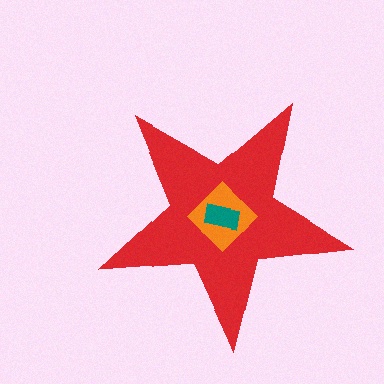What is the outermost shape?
The red star.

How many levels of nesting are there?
3.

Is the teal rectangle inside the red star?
Yes.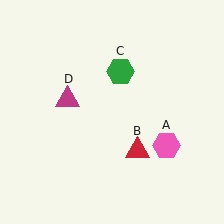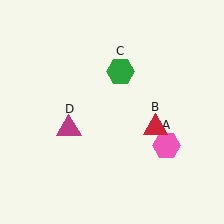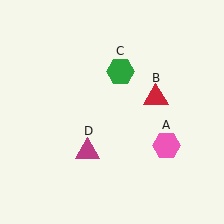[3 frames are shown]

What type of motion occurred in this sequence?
The red triangle (object B), magenta triangle (object D) rotated counterclockwise around the center of the scene.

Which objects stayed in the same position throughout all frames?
Pink hexagon (object A) and green hexagon (object C) remained stationary.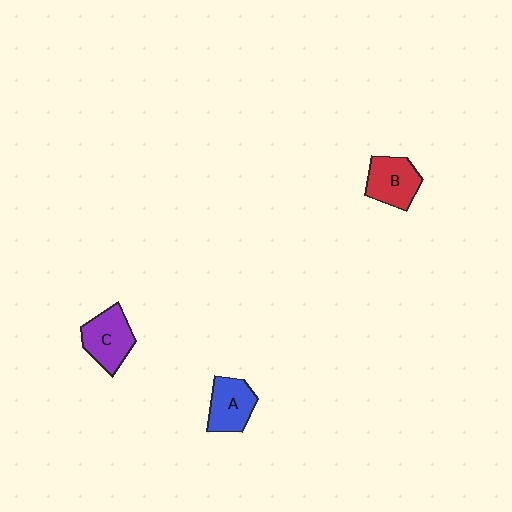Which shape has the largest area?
Shape C (purple).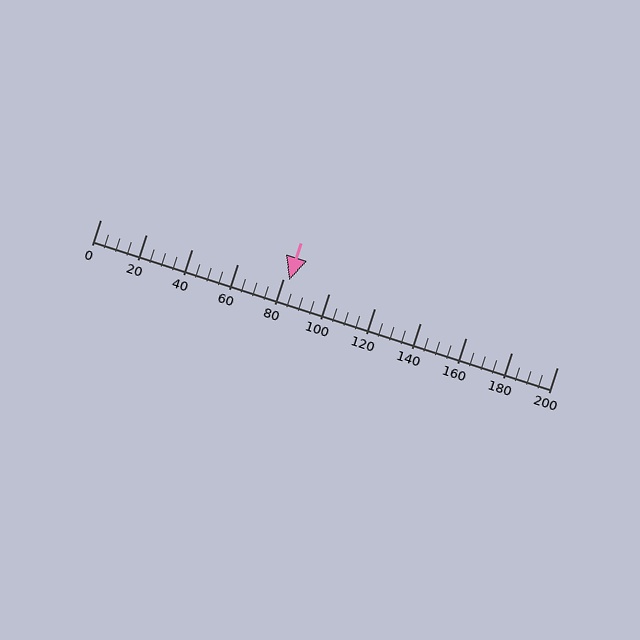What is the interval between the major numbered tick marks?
The major tick marks are spaced 20 units apart.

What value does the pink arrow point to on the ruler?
The pink arrow points to approximately 83.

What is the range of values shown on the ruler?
The ruler shows values from 0 to 200.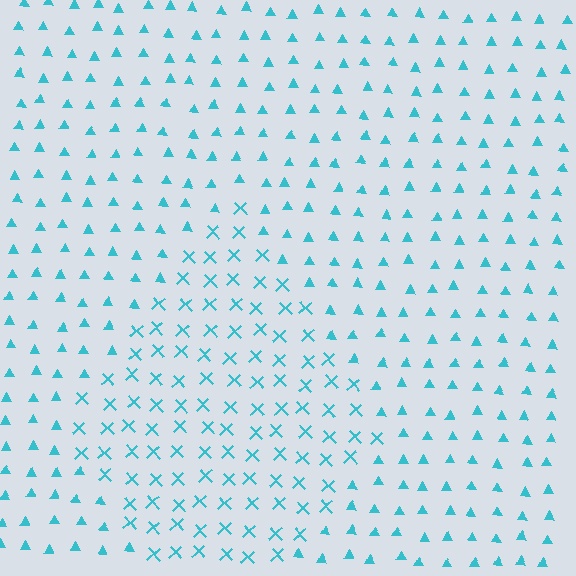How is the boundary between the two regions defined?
The boundary is defined by a change in element shape: X marks inside vs. triangles outside. All elements share the same color and spacing.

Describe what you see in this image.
The image is filled with small cyan elements arranged in a uniform grid. A diamond-shaped region contains X marks, while the surrounding area contains triangles. The boundary is defined purely by the change in element shape.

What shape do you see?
I see a diamond.